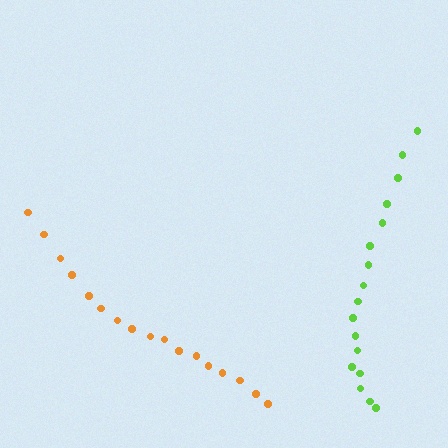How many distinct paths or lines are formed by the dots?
There are 2 distinct paths.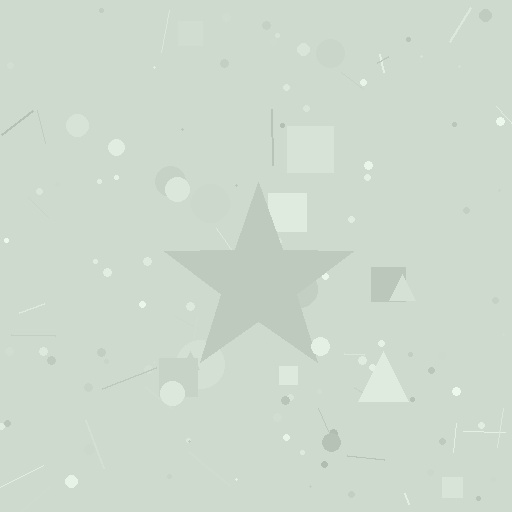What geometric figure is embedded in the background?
A star is embedded in the background.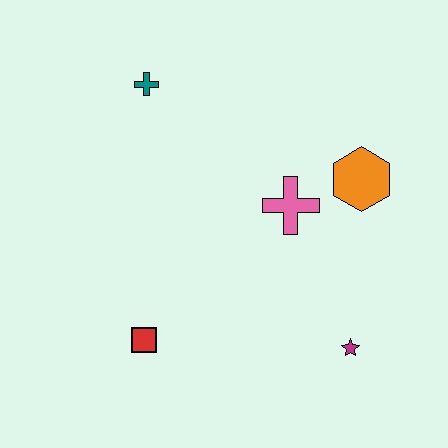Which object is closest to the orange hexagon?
The pink cross is closest to the orange hexagon.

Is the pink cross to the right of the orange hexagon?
No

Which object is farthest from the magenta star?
The teal cross is farthest from the magenta star.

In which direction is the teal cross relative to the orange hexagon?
The teal cross is to the left of the orange hexagon.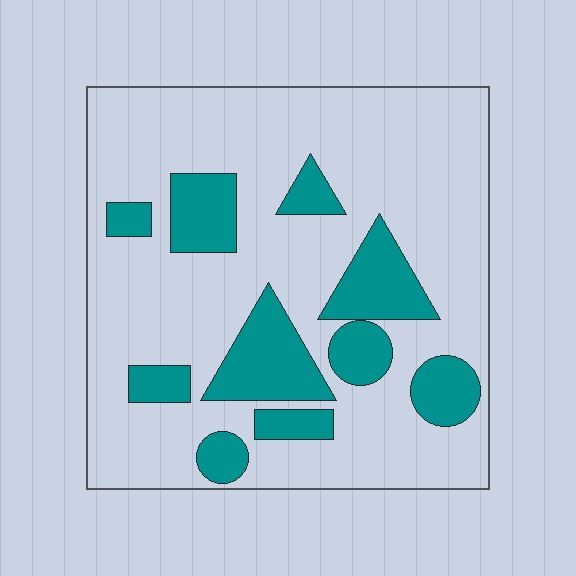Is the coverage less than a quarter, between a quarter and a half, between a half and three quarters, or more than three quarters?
Less than a quarter.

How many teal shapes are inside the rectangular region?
10.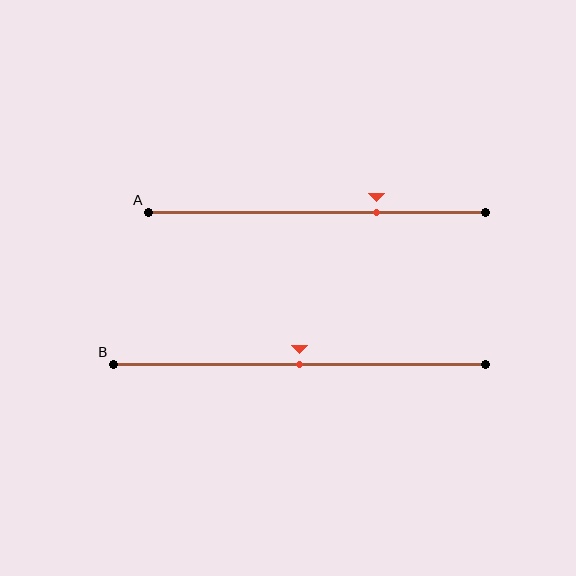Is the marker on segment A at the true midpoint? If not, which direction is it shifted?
No, the marker on segment A is shifted to the right by about 18% of the segment length.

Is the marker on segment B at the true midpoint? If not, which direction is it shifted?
Yes, the marker on segment B is at the true midpoint.